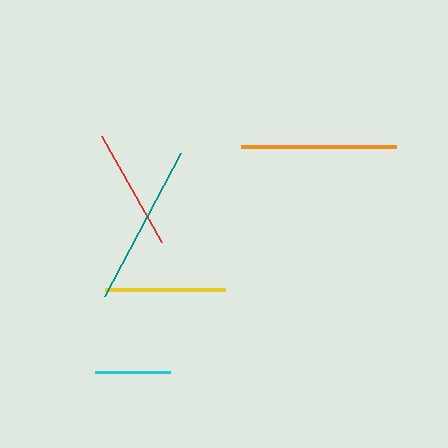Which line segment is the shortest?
The cyan line is the shortest at approximately 75 pixels.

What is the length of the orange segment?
The orange segment is approximately 155 pixels long.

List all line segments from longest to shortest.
From longest to shortest: teal, orange, red, yellow, cyan.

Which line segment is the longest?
The teal line is the longest at approximately 162 pixels.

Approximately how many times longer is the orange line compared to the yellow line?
The orange line is approximately 1.3 times the length of the yellow line.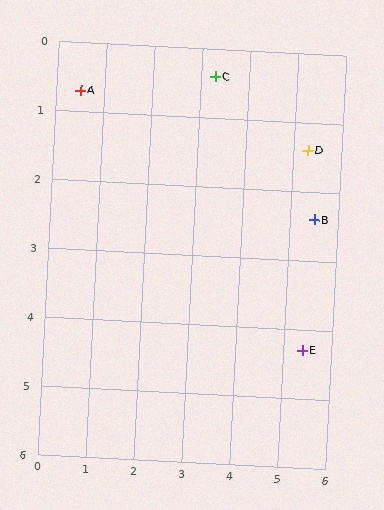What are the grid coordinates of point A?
Point A is at approximately (0.5, 0.7).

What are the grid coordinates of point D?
Point D is at approximately (5.3, 1.4).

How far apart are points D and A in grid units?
Points D and A are about 4.9 grid units apart.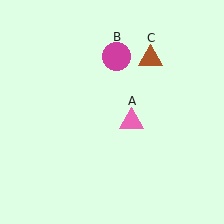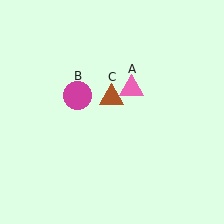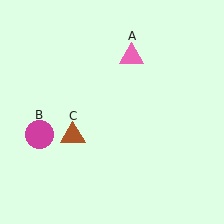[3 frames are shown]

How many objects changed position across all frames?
3 objects changed position: pink triangle (object A), magenta circle (object B), brown triangle (object C).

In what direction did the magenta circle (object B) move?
The magenta circle (object B) moved down and to the left.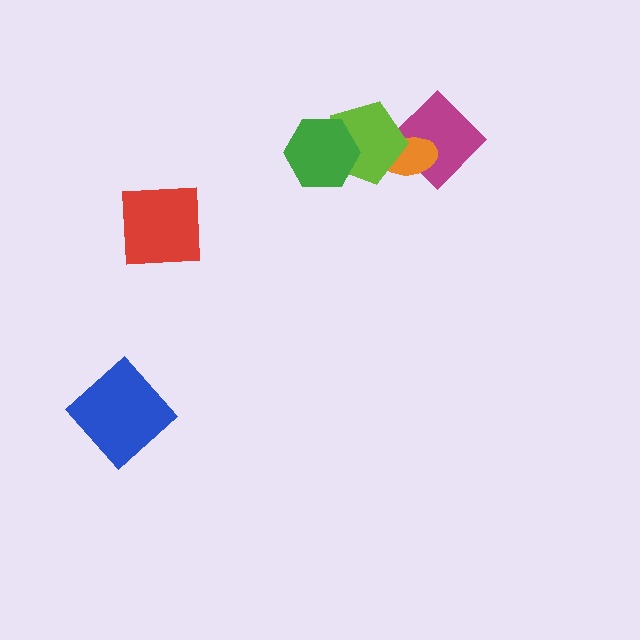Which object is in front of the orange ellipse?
The lime pentagon is in front of the orange ellipse.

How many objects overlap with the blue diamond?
0 objects overlap with the blue diamond.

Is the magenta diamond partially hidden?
Yes, it is partially covered by another shape.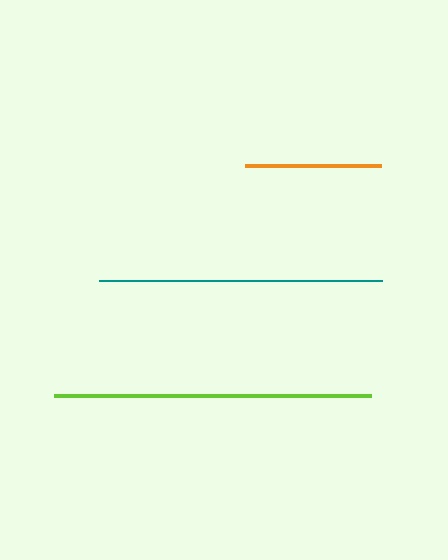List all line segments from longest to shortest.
From longest to shortest: lime, teal, orange.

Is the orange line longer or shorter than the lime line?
The lime line is longer than the orange line.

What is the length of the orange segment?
The orange segment is approximately 137 pixels long.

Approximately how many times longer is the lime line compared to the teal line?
The lime line is approximately 1.1 times the length of the teal line.